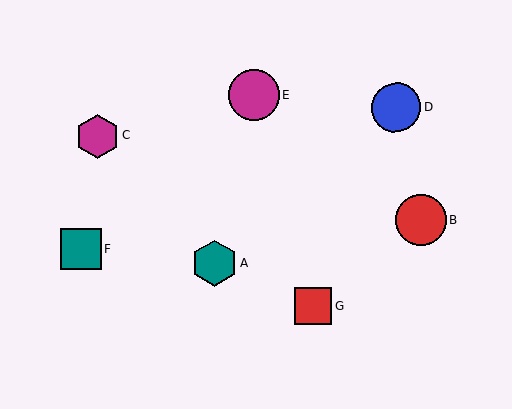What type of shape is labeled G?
Shape G is a red square.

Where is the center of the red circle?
The center of the red circle is at (421, 220).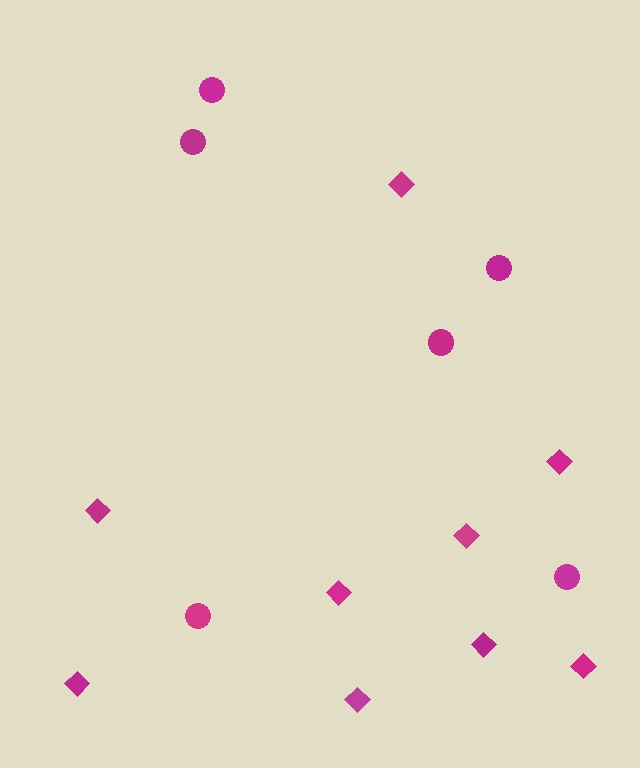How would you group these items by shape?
There are 2 groups: one group of circles (6) and one group of diamonds (9).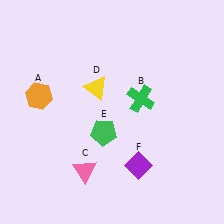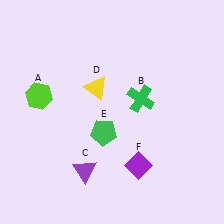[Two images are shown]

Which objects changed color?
A changed from orange to lime. C changed from pink to purple.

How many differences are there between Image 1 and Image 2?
There are 2 differences between the two images.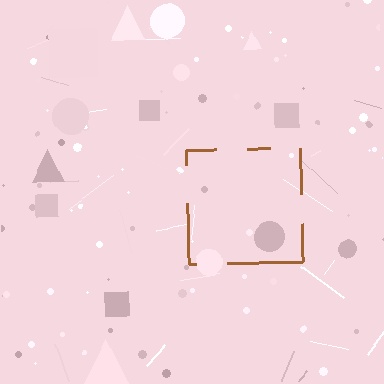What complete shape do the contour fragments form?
The contour fragments form a square.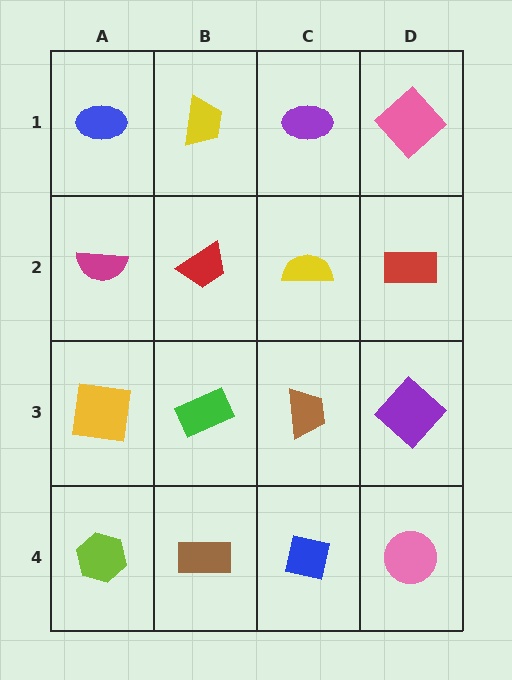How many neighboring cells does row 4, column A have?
2.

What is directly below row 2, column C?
A brown trapezoid.